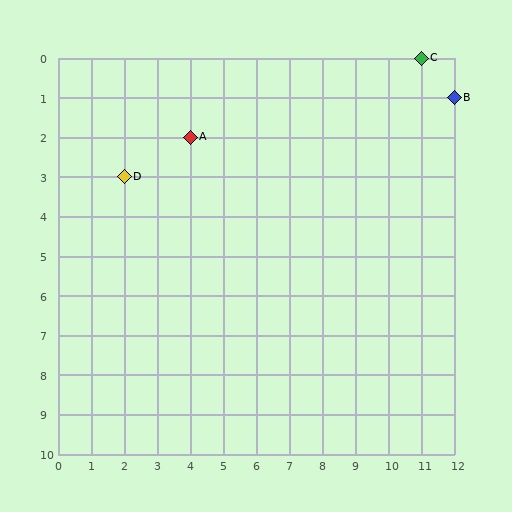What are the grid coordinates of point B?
Point B is at grid coordinates (12, 1).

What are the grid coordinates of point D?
Point D is at grid coordinates (2, 3).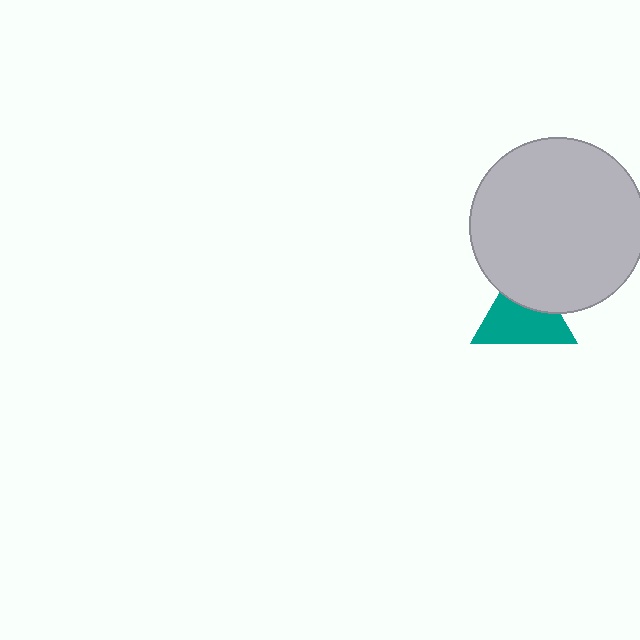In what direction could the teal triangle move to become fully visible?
The teal triangle could move down. That would shift it out from behind the light gray circle entirely.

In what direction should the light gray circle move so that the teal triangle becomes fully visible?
The light gray circle should move up. That is the shortest direction to clear the overlap and leave the teal triangle fully visible.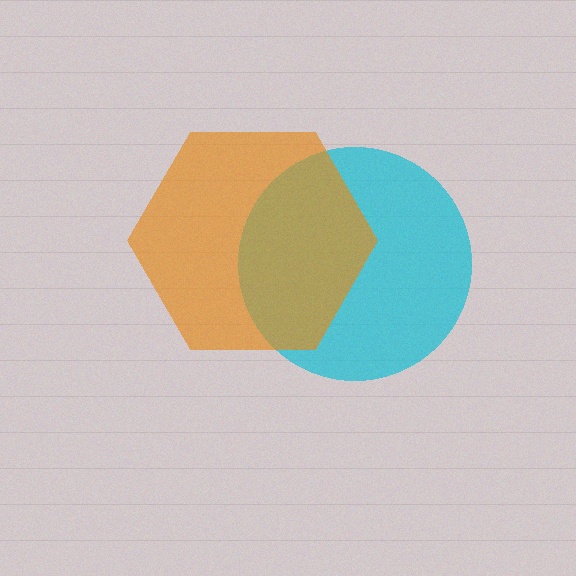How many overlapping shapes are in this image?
There are 2 overlapping shapes in the image.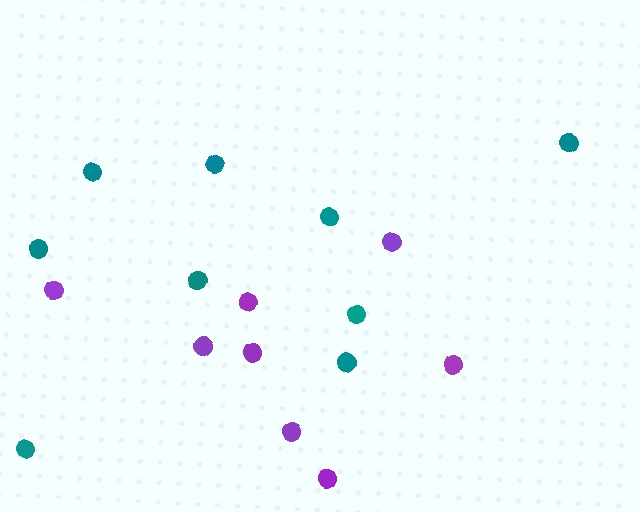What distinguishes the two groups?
There are 2 groups: one group of purple circles (8) and one group of teal circles (9).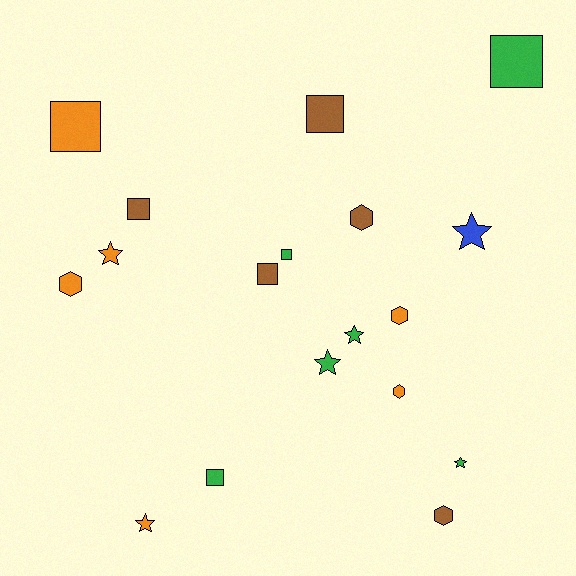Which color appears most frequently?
Green, with 6 objects.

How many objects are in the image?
There are 18 objects.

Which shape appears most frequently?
Square, with 7 objects.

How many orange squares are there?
There is 1 orange square.